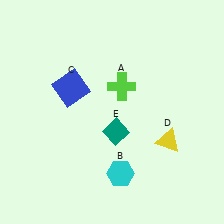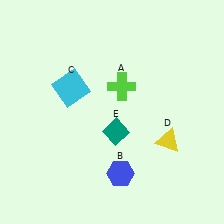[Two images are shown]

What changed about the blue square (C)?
In Image 1, C is blue. In Image 2, it changed to cyan.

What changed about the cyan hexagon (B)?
In Image 1, B is cyan. In Image 2, it changed to blue.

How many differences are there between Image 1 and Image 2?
There are 2 differences between the two images.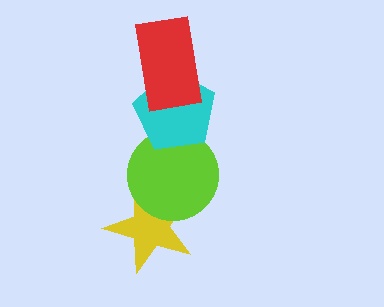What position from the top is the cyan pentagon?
The cyan pentagon is 2nd from the top.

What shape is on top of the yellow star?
The lime circle is on top of the yellow star.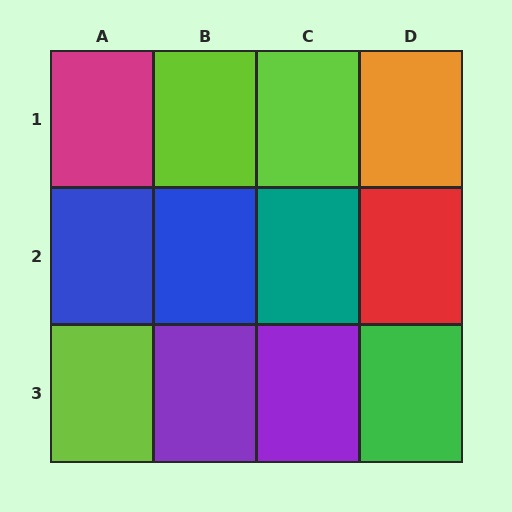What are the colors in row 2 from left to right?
Blue, blue, teal, red.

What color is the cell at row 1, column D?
Orange.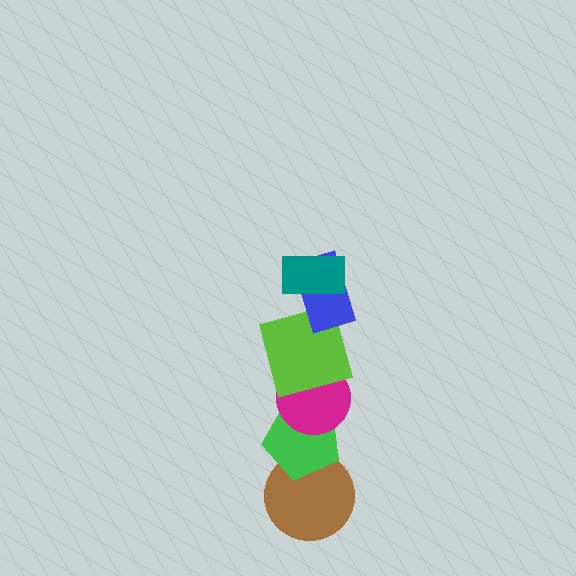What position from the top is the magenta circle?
The magenta circle is 4th from the top.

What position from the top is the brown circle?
The brown circle is 6th from the top.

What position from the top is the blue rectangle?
The blue rectangle is 2nd from the top.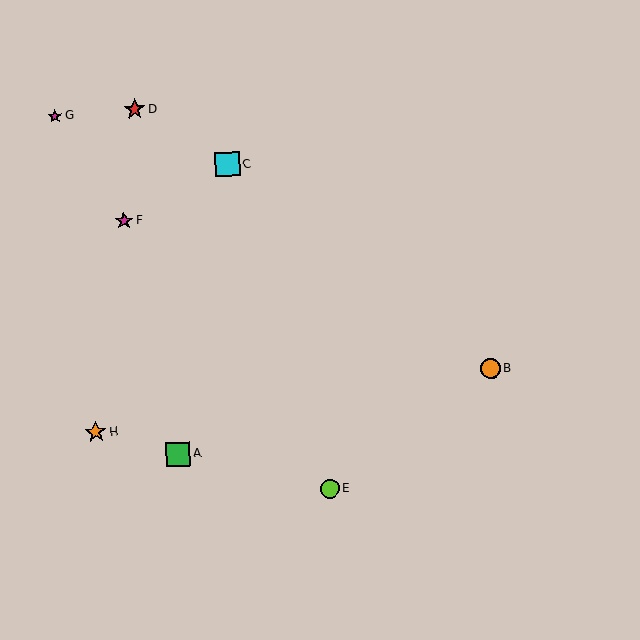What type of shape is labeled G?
Shape G is a magenta star.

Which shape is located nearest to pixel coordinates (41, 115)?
The magenta star (labeled G) at (55, 116) is nearest to that location.